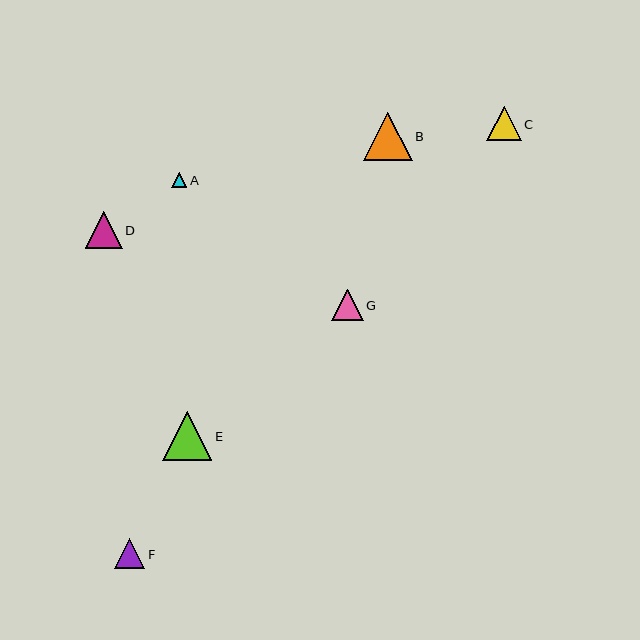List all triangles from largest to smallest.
From largest to smallest: E, B, D, C, G, F, A.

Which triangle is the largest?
Triangle E is the largest with a size of approximately 49 pixels.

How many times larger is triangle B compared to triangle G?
Triangle B is approximately 1.6 times the size of triangle G.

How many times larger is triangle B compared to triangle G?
Triangle B is approximately 1.6 times the size of triangle G.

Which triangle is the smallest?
Triangle A is the smallest with a size of approximately 15 pixels.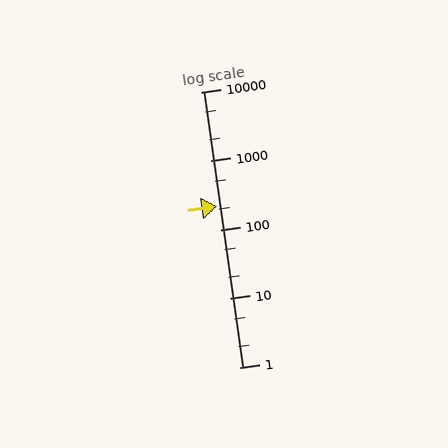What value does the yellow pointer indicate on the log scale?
The pointer indicates approximately 220.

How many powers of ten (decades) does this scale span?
The scale spans 4 decades, from 1 to 10000.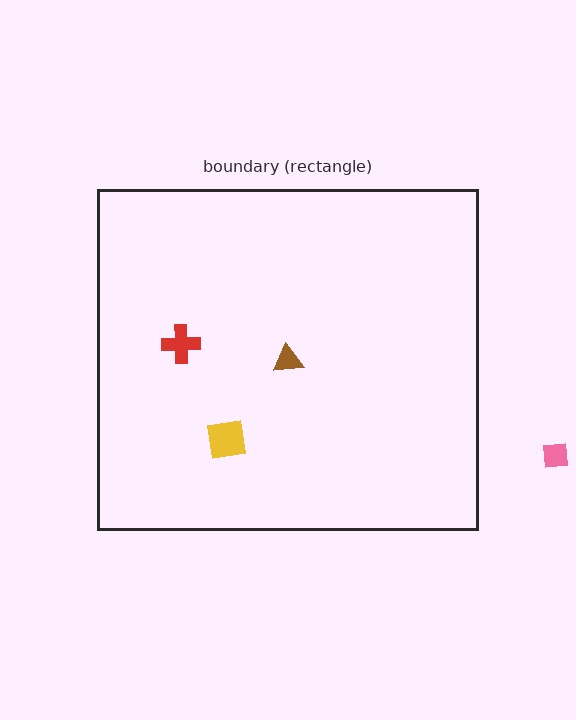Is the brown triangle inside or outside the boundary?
Inside.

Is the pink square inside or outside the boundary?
Outside.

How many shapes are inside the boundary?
3 inside, 1 outside.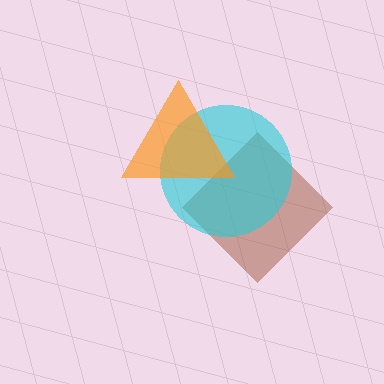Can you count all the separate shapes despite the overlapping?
Yes, there are 3 separate shapes.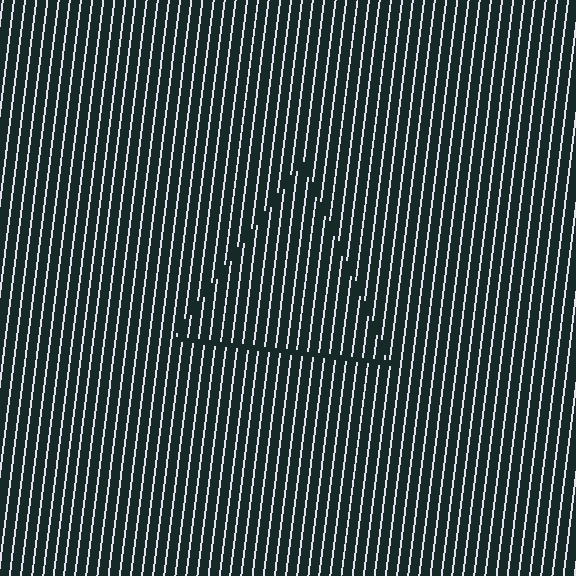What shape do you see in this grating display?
An illusory triangle. The interior of the shape contains the same grating, shifted by half a period — the contour is defined by the phase discontinuity where line-ends from the inner and outer gratings abut.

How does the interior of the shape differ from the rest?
The interior of the shape contains the same grating, shifted by half a period — the contour is defined by the phase discontinuity where line-ends from the inner and outer gratings abut.